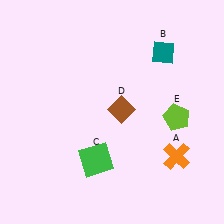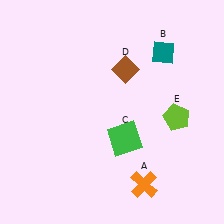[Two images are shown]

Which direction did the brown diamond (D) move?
The brown diamond (D) moved up.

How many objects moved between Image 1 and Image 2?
3 objects moved between the two images.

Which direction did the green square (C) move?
The green square (C) moved right.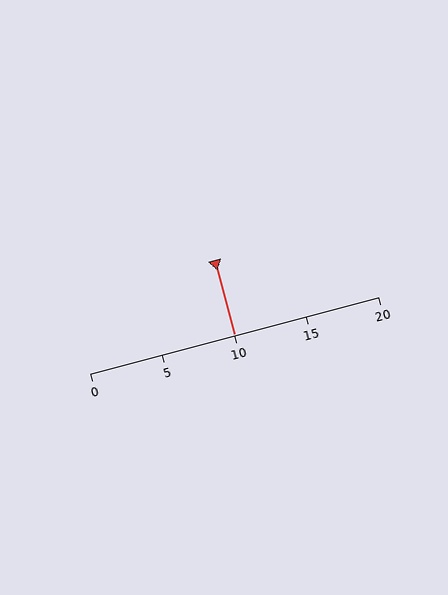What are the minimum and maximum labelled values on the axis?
The axis runs from 0 to 20.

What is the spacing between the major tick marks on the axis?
The major ticks are spaced 5 apart.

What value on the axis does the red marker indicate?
The marker indicates approximately 10.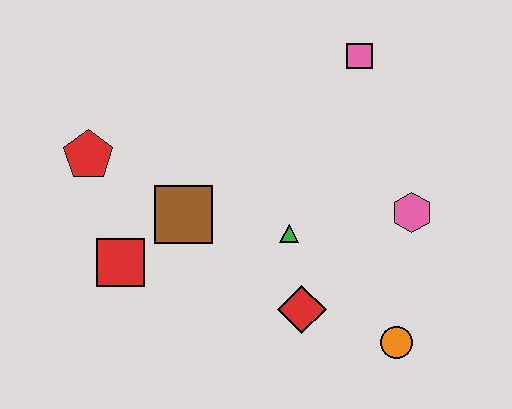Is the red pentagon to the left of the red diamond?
Yes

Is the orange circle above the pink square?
No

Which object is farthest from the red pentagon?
The orange circle is farthest from the red pentagon.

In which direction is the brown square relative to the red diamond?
The brown square is to the left of the red diamond.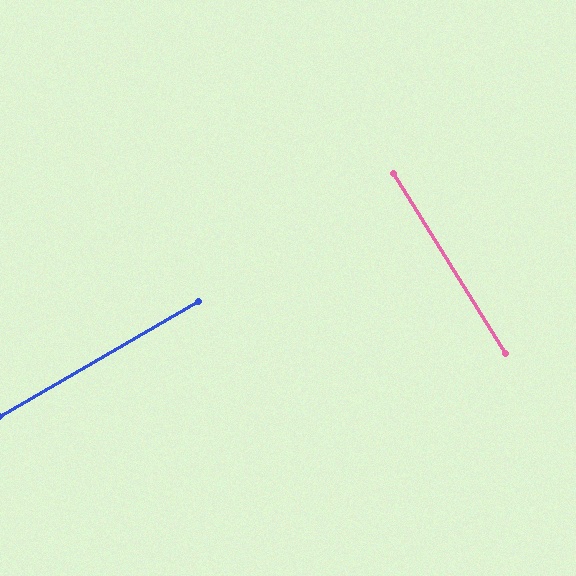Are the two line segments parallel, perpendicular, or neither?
Perpendicular — they meet at approximately 88°.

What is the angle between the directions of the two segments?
Approximately 88 degrees.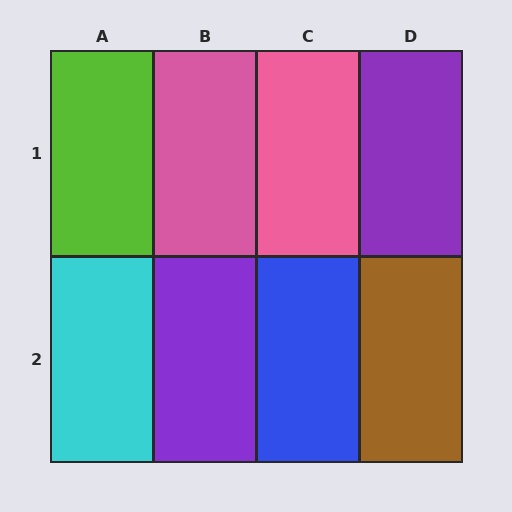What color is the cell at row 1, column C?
Pink.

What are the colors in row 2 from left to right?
Cyan, purple, blue, brown.